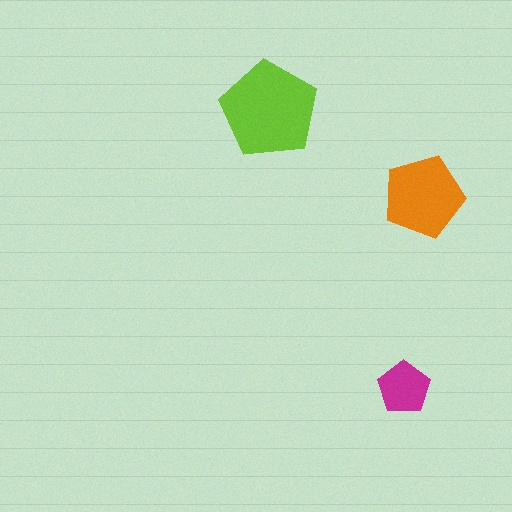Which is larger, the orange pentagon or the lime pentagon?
The lime one.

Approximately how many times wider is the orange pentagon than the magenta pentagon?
About 1.5 times wider.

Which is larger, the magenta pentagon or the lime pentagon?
The lime one.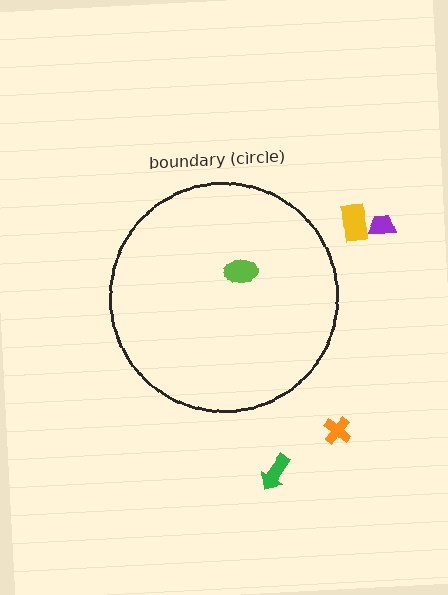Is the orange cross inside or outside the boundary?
Outside.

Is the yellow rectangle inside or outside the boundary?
Outside.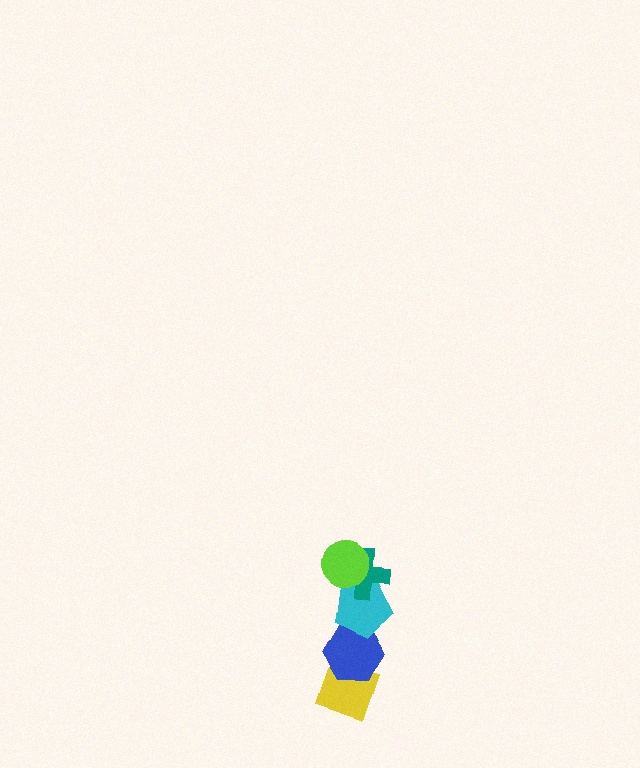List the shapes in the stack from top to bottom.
From top to bottom: the lime circle, the teal cross, the cyan pentagon, the blue hexagon, the yellow diamond.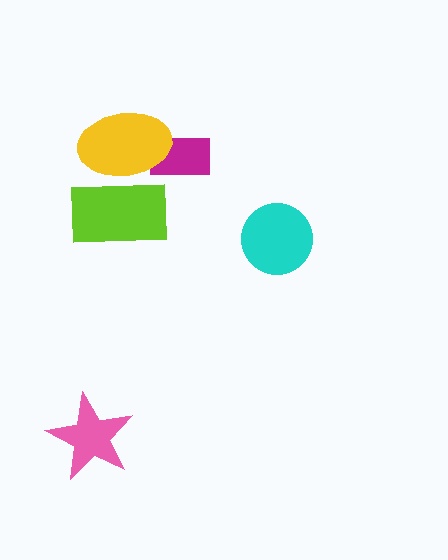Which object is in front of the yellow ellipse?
The lime rectangle is in front of the yellow ellipse.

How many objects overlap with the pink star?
0 objects overlap with the pink star.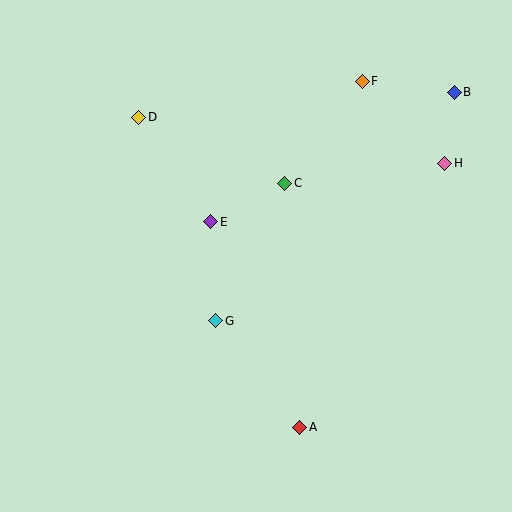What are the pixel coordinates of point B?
Point B is at (454, 92).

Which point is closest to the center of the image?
Point E at (211, 222) is closest to the center.